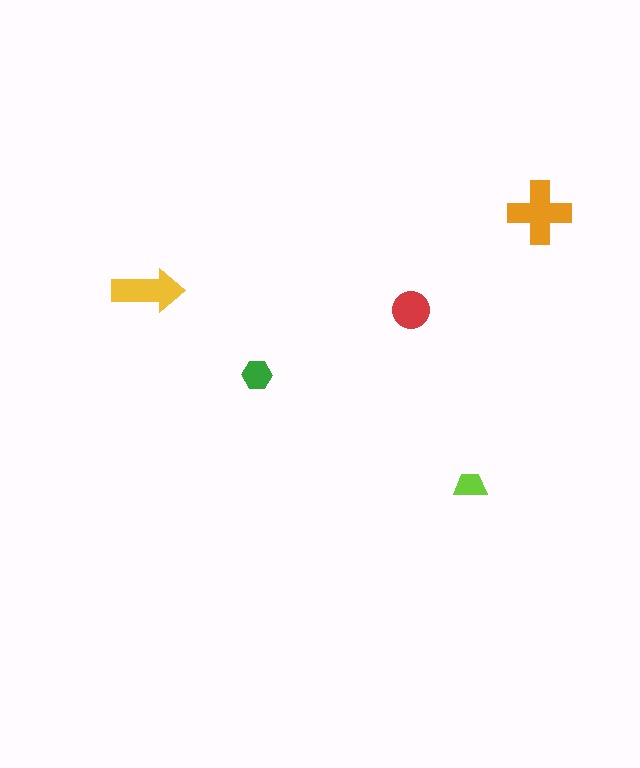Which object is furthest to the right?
The orange cross is rightmost.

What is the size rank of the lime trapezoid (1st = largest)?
5th.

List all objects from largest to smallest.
The orange cross, the yellow arrow, the red circle, the green hexagon, the lime trapezoid.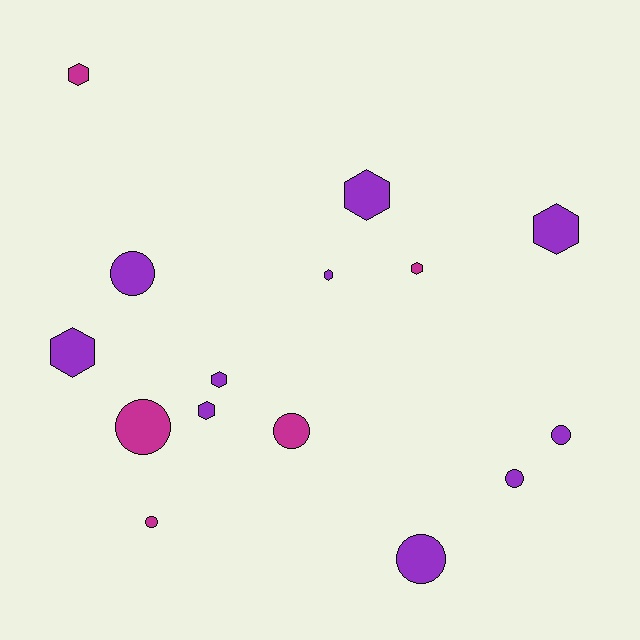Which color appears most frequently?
Purple, with 10 objects.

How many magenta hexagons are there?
There are 2 magenta hexagons.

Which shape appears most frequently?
Hexagon, with 8 objects.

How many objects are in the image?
There are 15 objects.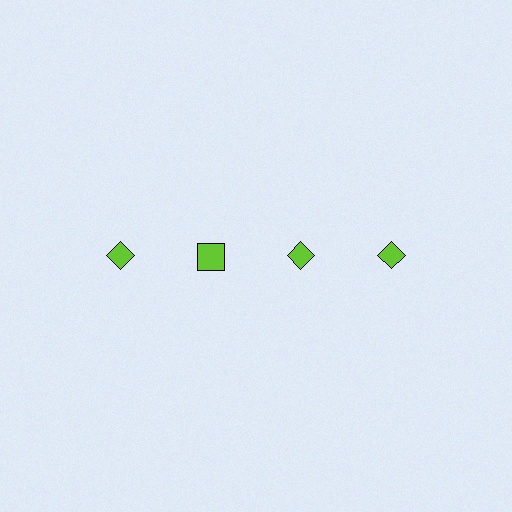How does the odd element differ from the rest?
It has a different shape: square instead of diamond.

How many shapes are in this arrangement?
There are 4 shapes arranged in a grid pattern.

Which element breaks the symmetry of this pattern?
The lime square in the top row, second from left column breaks the symmetry. All other shapes are lime diamonds.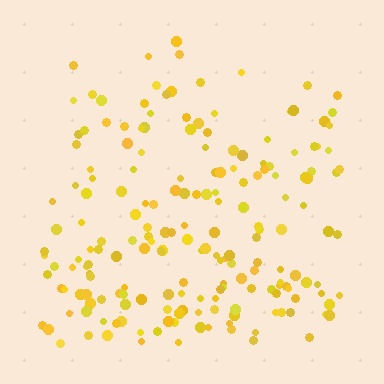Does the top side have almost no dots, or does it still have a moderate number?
Still a moderate number, just noticeably fewer than the bottom.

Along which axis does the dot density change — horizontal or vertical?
Vertical.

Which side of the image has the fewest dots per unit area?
The top.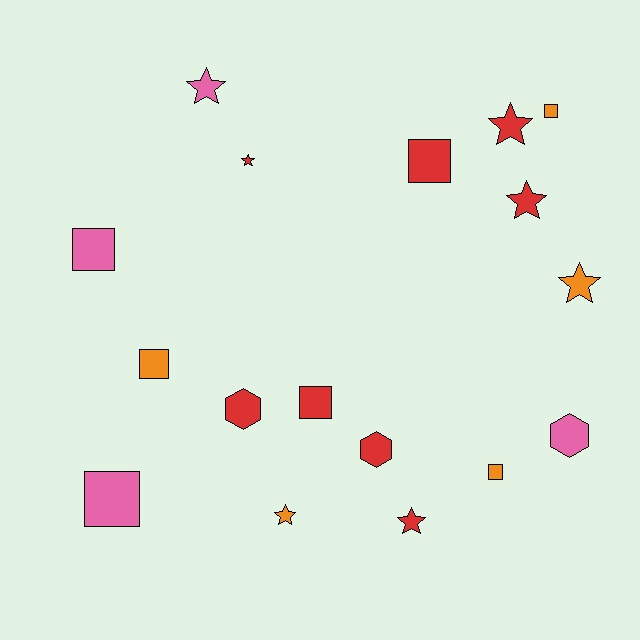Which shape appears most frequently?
Star, with 7 objects.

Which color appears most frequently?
Red, with 8 objects.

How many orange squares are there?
There are 3 orange squares.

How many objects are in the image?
There are 17 objects.